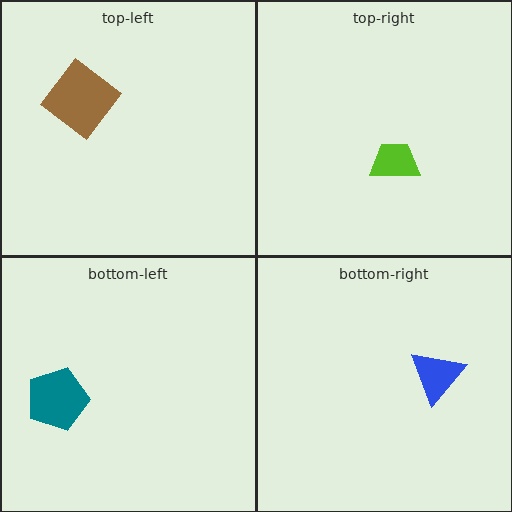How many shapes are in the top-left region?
1.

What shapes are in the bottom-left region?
The teal pentagon.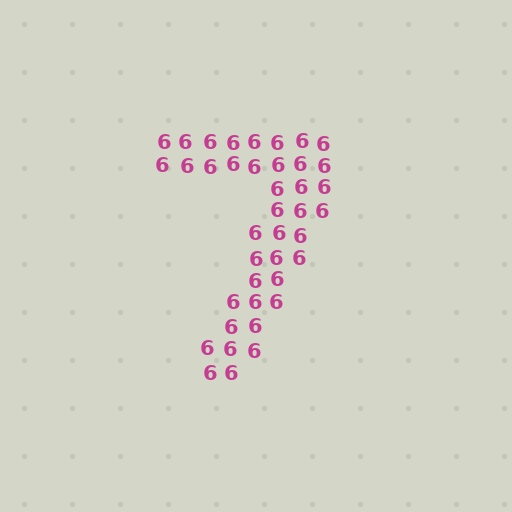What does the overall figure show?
The overall figure shows the digit 7.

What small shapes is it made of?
It is made of small digit 6's.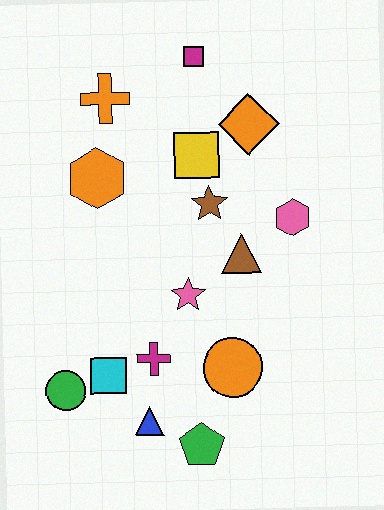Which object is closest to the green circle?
The cyan square is closest to the green circle.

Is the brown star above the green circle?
Yes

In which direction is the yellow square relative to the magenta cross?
The yellow square is above the magenta cross.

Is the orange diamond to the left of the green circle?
No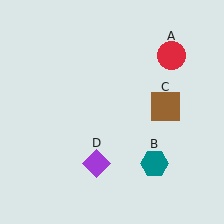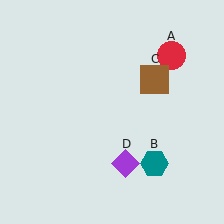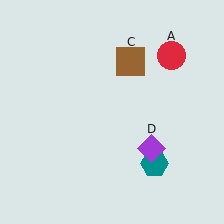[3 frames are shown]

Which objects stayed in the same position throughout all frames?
Red circle (object A) and teal hexagon (object B) remained stationary.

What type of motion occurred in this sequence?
The brown square (object C), purple diamond (object D) rotated counterclockwise around the center of the scene.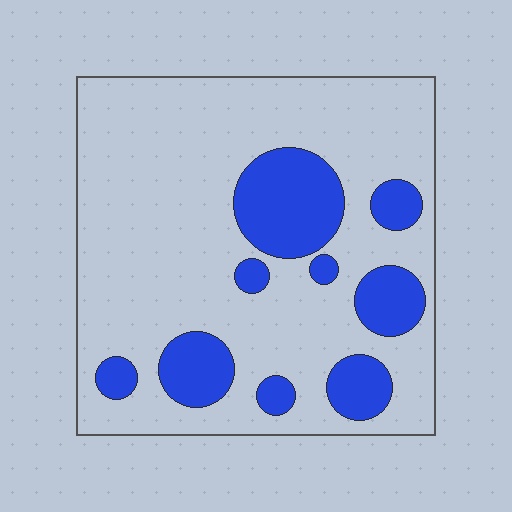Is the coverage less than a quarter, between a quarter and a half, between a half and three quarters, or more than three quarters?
Less than a quarter.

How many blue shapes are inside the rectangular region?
9.